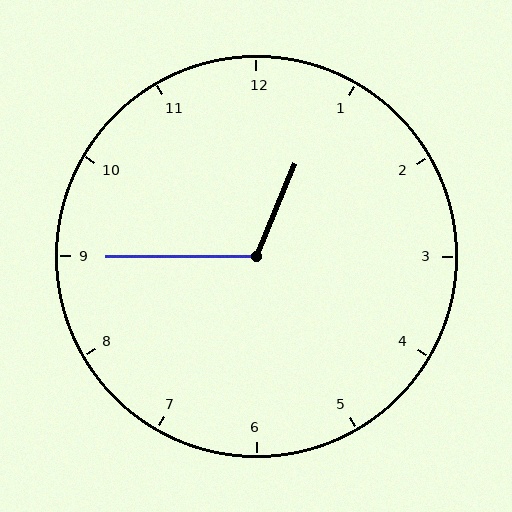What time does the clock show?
12:45.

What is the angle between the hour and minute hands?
Approximately 112 degrees.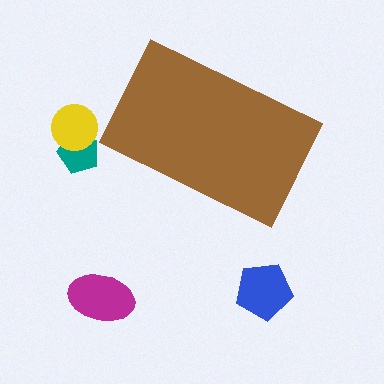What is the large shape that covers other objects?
A brown rectangle.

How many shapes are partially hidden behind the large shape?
0 shapes are partially hidden.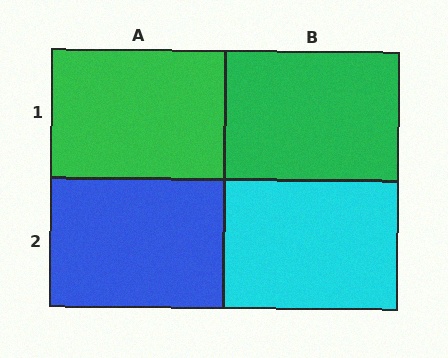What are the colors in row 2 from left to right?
Blue, cyan.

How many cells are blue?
1 cell is blue.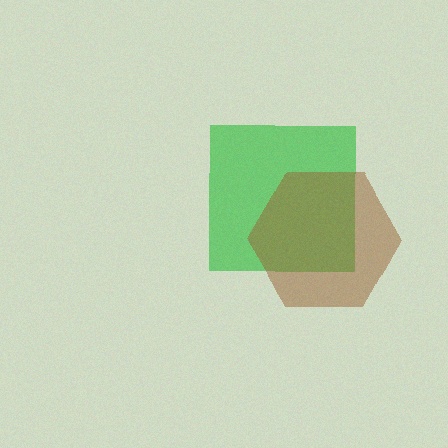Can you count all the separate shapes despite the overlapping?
Yes, there are 2 separate shapes.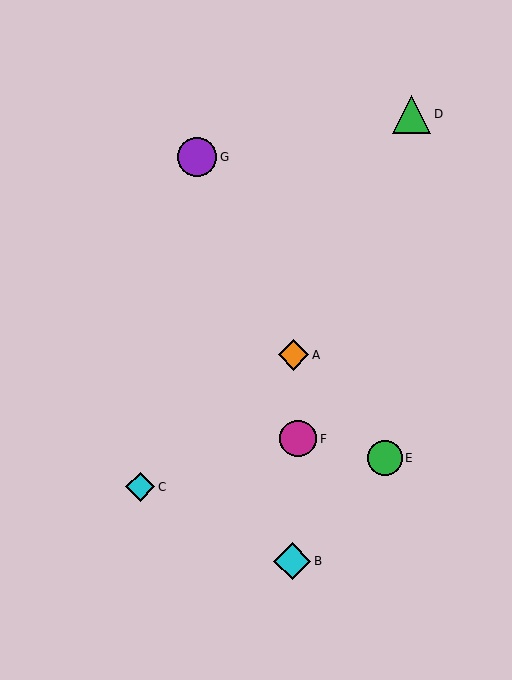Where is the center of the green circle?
The center of the green circle is at (385, 458).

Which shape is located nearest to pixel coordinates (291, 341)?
The orange diamond (labeled A) at (294, 355) is nearest to that location.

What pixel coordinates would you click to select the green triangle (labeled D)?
Click at (411, 114) to select the green triangle D.